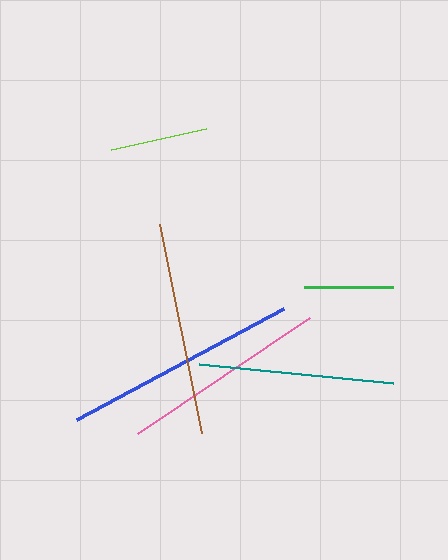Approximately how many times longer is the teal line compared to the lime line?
The teal line is approximately 2.0 times the length of the lime line.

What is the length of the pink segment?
The pink segment is approximately 207 pixels long.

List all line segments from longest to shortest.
From longest to shortest: blue, brown, pink, teal, lime, green.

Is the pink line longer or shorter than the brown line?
The brown line is longer than the pink line.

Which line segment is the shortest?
The green line is the shortest at approximately 89 pixels.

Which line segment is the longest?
The blue line is the longest at approximately 235 pixels.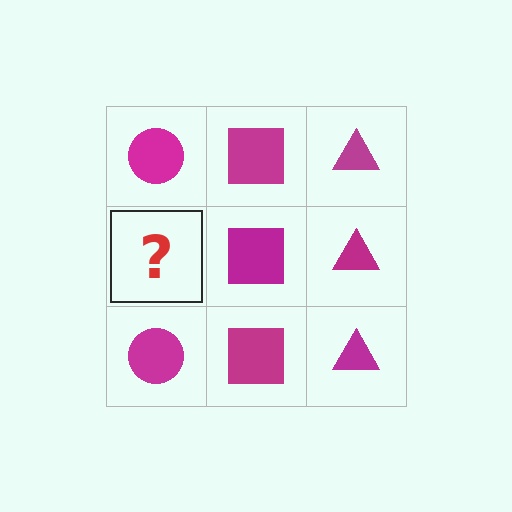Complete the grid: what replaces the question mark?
The question mark should be replaced with a magenta circle.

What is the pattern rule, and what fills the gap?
The rule is that each column has a consistent shape. The gap should be filled with a magenta circle.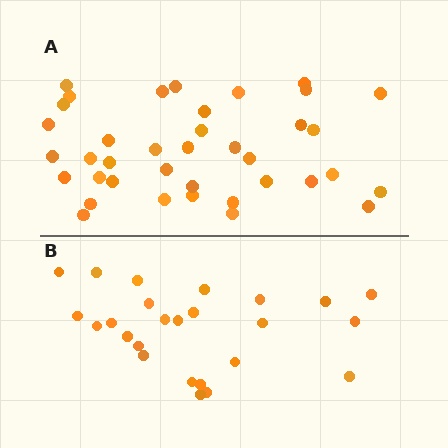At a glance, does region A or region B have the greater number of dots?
Region A (the top region) has more dots.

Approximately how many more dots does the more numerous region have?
Region A has approximately 15 more dots than region B.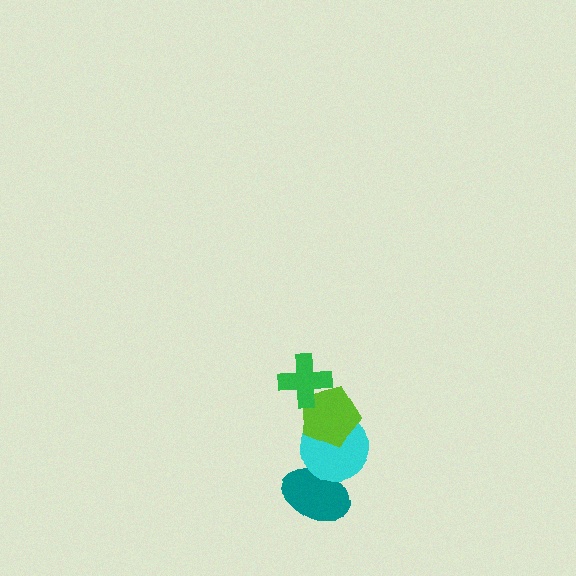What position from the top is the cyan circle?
The cyan circle is 3rd from the top.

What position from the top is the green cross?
The green cross is 1st from the top.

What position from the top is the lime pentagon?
The lime pentagon is 2nd from the top.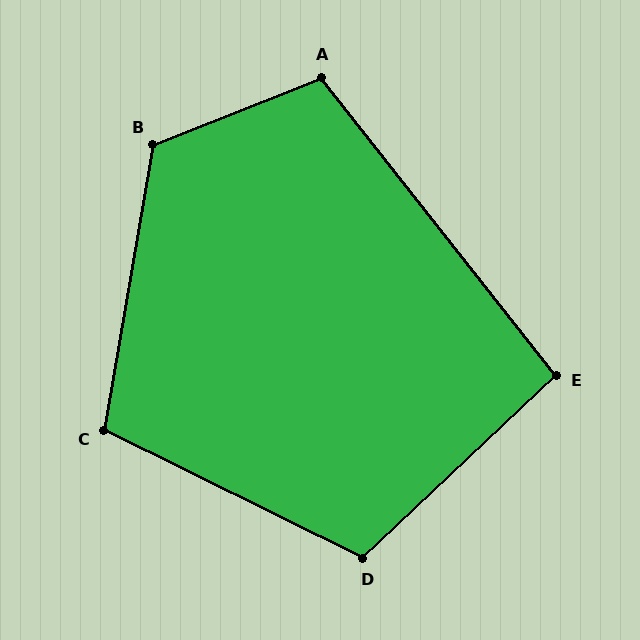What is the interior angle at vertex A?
Approximately 107 degrees (obtuse).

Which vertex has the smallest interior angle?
E, at approximately 95 degrees.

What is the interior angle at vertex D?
Approximately 110 degrees (obtuse).